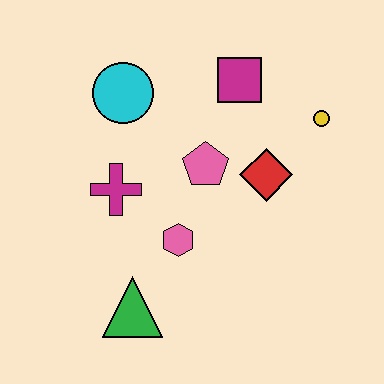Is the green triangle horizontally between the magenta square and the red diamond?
No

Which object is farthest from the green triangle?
The yellow circle is farthest from the green triangle.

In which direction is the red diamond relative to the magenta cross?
The red diamond is to the right of the magenta cross.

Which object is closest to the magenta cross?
The pink hexagon is closest to the magenta cross.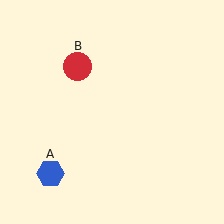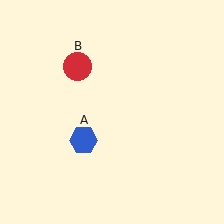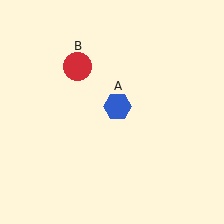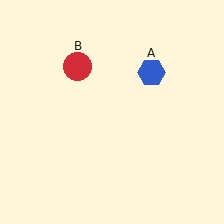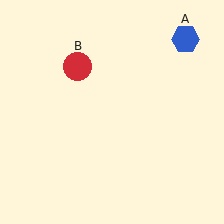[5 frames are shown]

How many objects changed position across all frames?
1 object changed position: blue hexagon (object A).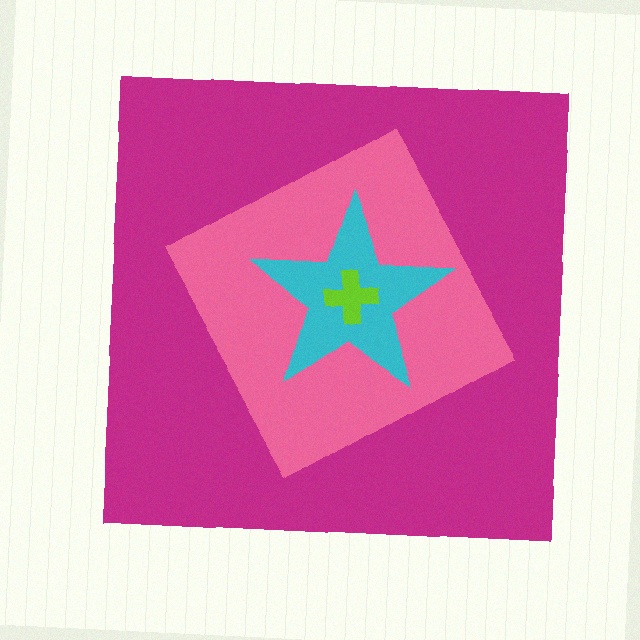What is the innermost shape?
The lime cross.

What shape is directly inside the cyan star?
The lime cross.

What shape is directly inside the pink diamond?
The cyan star.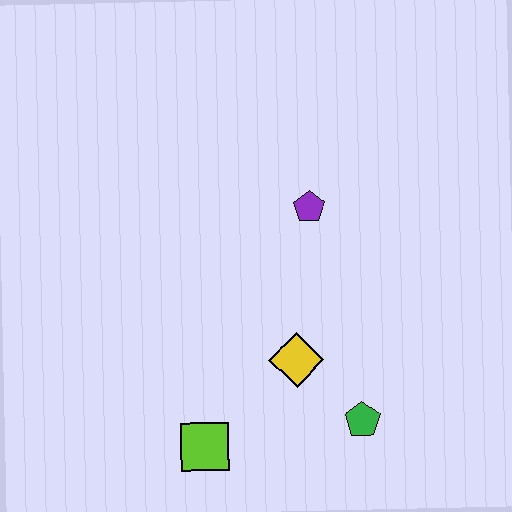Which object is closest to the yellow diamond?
The green pentagon is closest to the yellow diamond.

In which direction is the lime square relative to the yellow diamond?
The lime square is to the left of the yellow diamond.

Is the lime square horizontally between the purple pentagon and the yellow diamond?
No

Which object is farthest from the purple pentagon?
The lime square is farthest from the purple pentagon.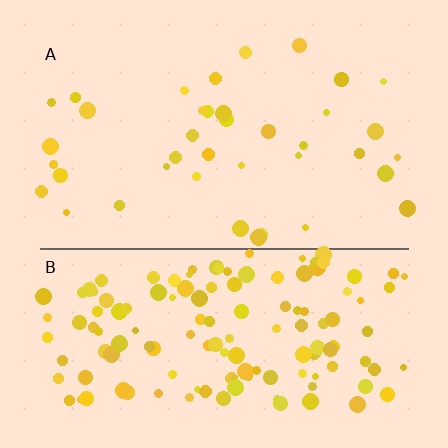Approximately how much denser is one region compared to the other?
Approximately 3.6× — region B over region A.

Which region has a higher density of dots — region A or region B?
B (the bottom).